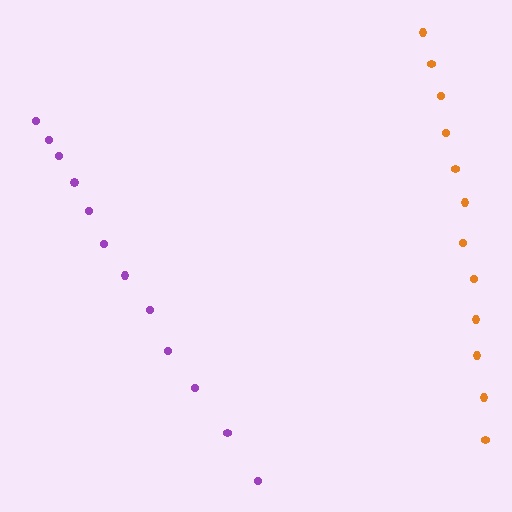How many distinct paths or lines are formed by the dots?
There are 2 distinct paths.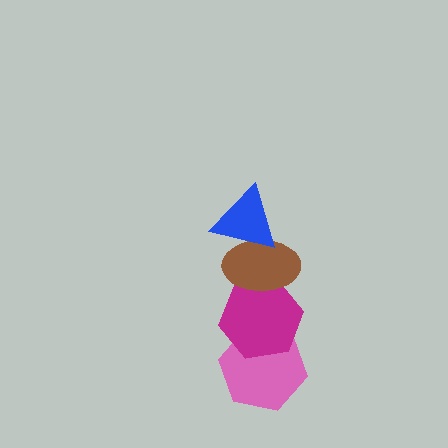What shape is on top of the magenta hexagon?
The brown ellipse is on top of the magenta hexagon.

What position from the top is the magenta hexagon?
The magenta hexagon is 3rd from the top.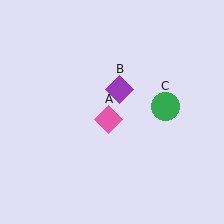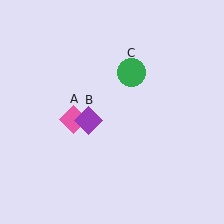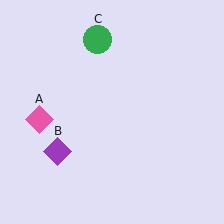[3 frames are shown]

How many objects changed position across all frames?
3 objects changed position: pink diamond (object A), purple diamond (object B), green circle (object C).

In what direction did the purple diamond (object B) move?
The purple diamond (object B) moved down and to the left.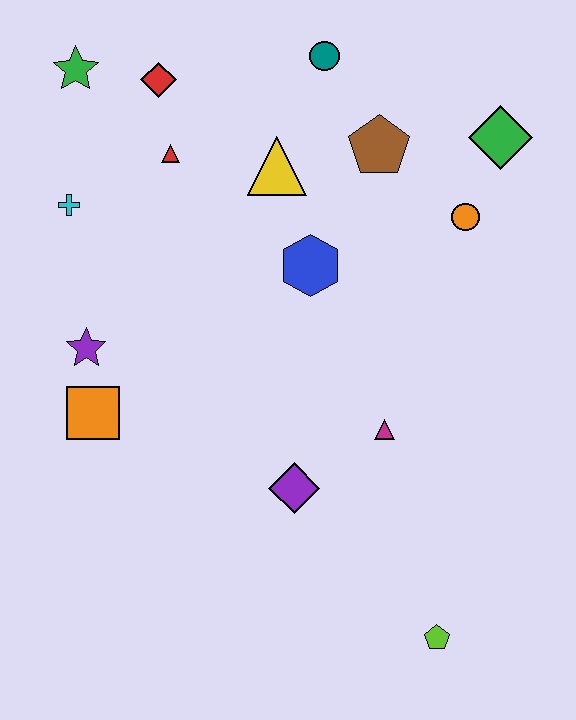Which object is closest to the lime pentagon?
The purple diamond is closest to the lime pentagon.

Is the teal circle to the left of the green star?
No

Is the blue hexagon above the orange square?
Yes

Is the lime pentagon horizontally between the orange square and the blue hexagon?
No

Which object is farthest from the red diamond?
The lime pentagon is farthest from the red diamond.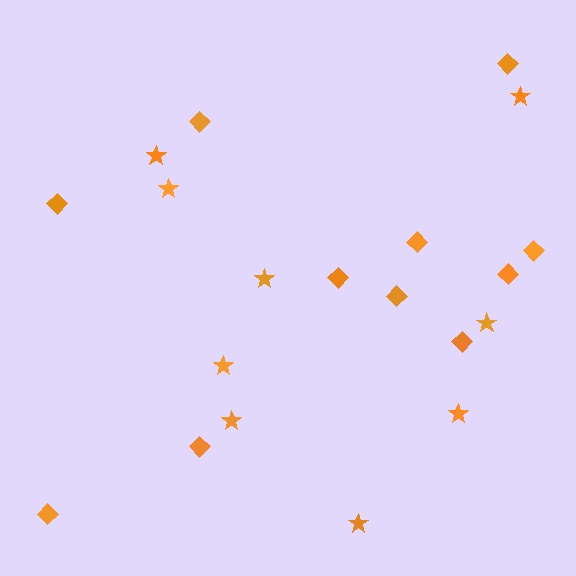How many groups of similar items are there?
There are 2 groups: one group of diamonds (11) and one group of stars (9).